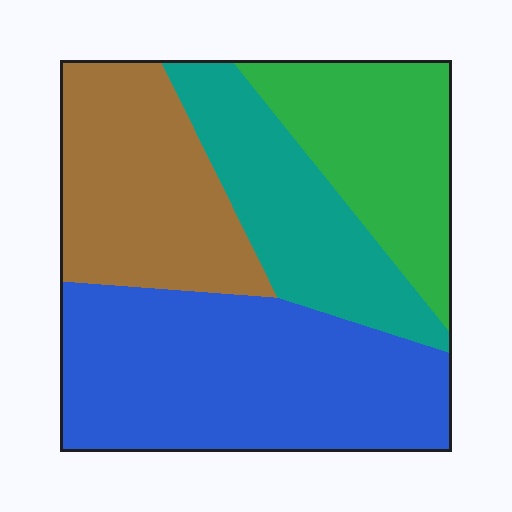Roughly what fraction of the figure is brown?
Brown covers about 25% of the figure.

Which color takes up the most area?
Blue, at roughly 35%.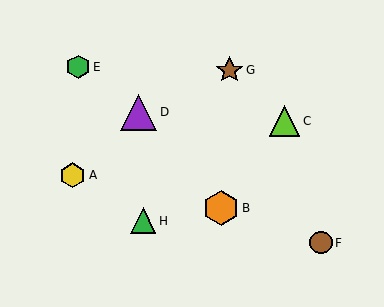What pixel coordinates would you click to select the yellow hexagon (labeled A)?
Click at (73, 175) to select the yellow hexagon A.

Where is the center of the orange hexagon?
The center of the orange hexagon is at (221, 208).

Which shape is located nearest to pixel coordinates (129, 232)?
The green triangle (labeled H) at (143, 221) is nearest to that location.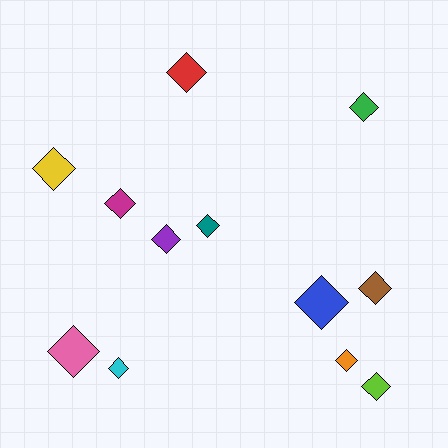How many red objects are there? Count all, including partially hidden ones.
There is 1 red object.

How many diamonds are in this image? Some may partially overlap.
There are 12 diamonds.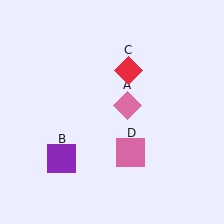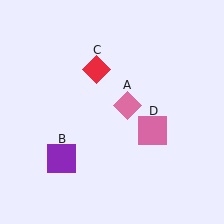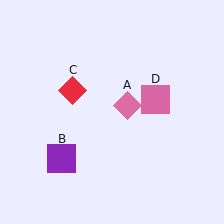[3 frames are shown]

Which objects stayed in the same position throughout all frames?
Pink diamond (object A) and purple square (object B) remained stationary.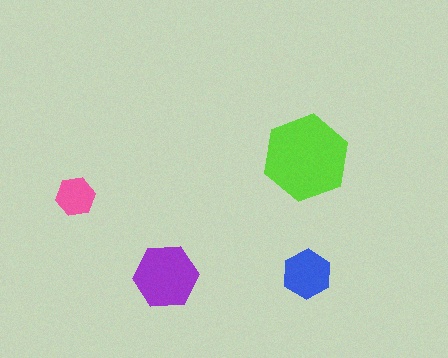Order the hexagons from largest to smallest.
the lime one, the purple one, the blue one, the pink one.